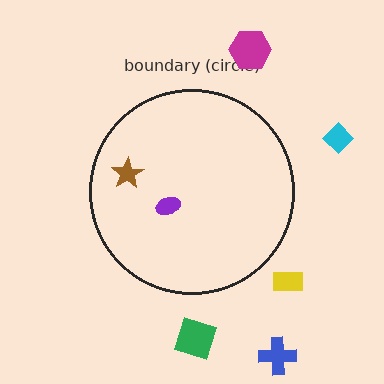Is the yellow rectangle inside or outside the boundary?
Outside.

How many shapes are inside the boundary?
2 inside, 5 outside.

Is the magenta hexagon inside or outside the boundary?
Outside.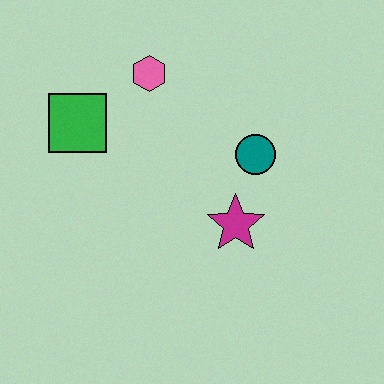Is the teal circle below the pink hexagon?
Yes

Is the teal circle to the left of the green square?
No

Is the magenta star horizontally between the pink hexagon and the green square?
No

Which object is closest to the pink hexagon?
The green square is closest to the pink hexagon.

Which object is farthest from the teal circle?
The green square is farthest from the teal circle.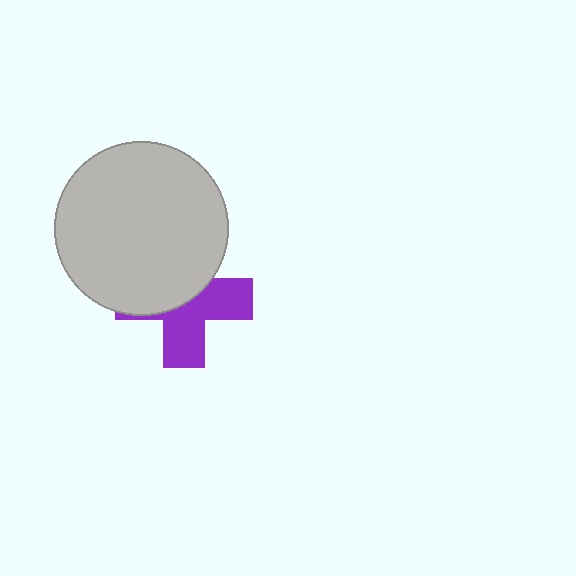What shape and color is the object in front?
The object in front is a light gray circle.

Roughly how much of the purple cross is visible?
About half of it is visible (roughly 50%).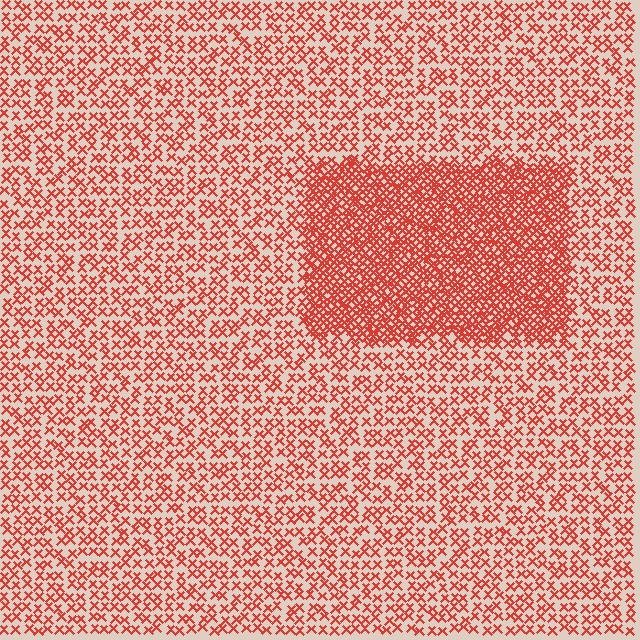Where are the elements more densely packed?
The elements are more densely packed inside the rectangle boundary.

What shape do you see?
I see a rectangle.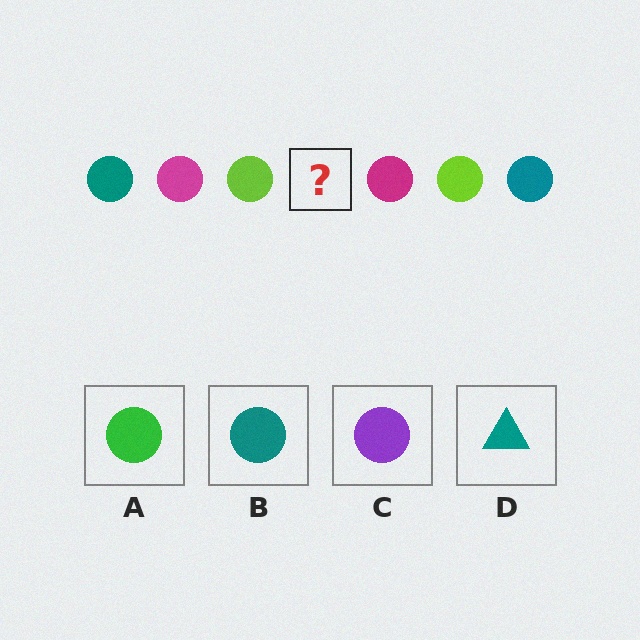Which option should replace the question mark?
Option B.